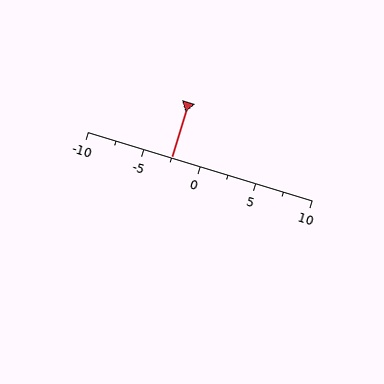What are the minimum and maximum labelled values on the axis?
The axis runs from -10 to 10.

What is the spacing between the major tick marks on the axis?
The major ticks are spaced 5 apart.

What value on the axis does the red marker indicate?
The marker indicates approximately -2.5.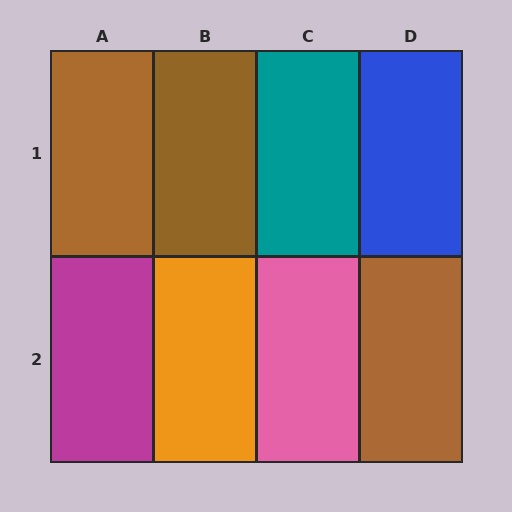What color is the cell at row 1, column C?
Teal.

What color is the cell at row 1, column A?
Brown.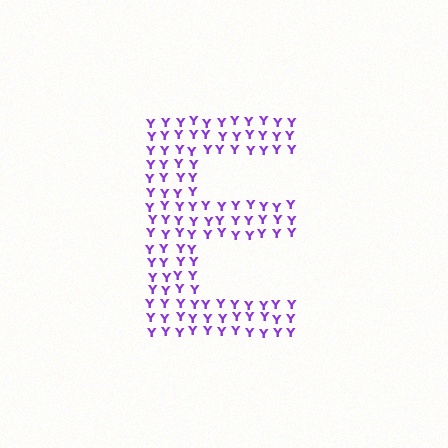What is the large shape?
The large shape is the letter E.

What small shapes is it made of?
It is made of small letter Y's.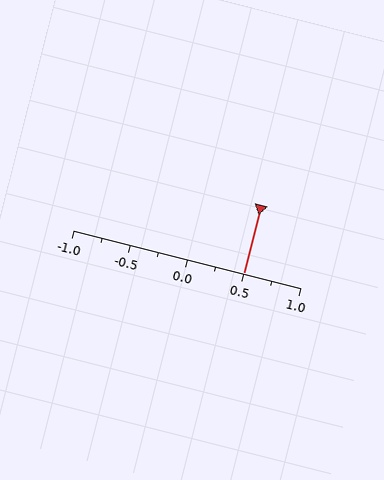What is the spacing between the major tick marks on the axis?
The major ticks are spaced 0.5 apart.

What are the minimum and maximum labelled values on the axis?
The axis runs from -1.0 to 1.0.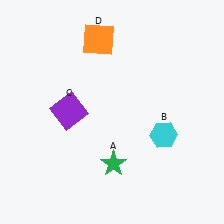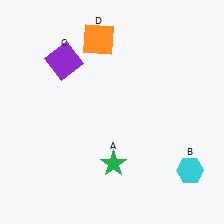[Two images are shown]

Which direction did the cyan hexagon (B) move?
The cyan hexagon (B) moved down.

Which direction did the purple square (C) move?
The purple square (C) moved up.